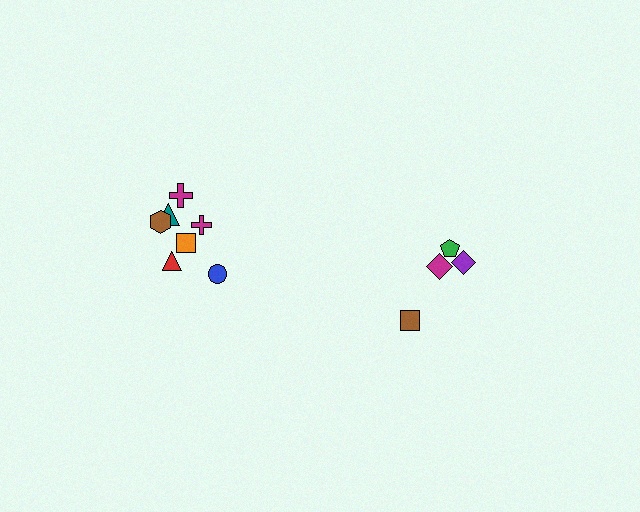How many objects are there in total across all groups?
There are 11 objects.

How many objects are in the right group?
There are 4 objects.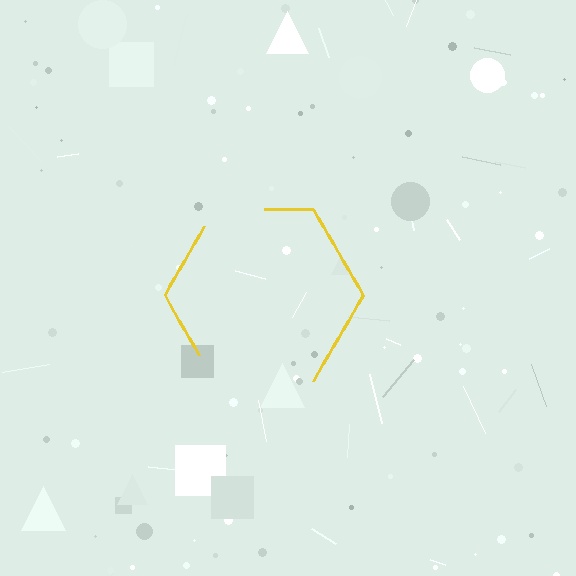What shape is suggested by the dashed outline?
The dashed outline suggests a hexagon.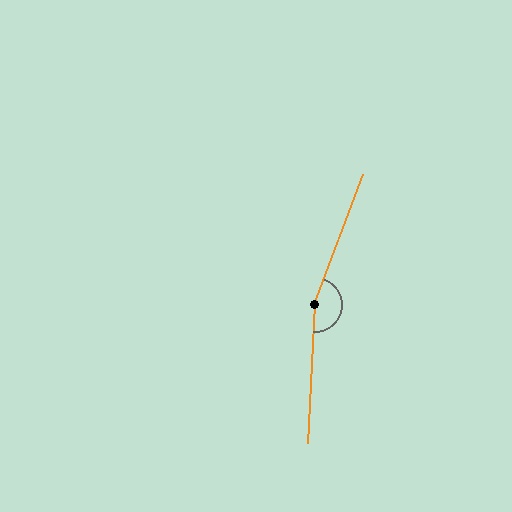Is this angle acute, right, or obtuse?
It is obtuse.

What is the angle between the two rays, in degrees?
Approximately 163 degrees.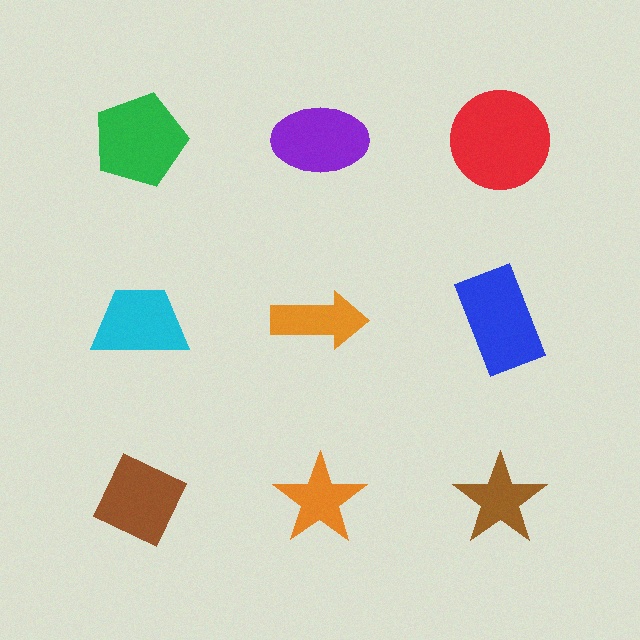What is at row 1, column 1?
A green pentagon.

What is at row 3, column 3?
A brown star.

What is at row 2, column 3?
A blue rectangle.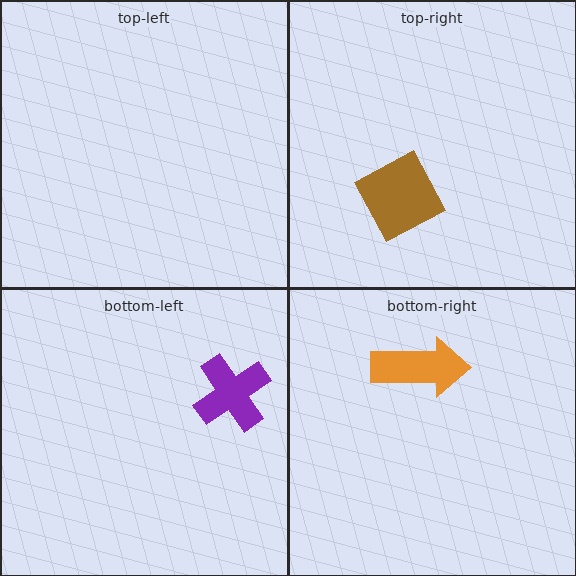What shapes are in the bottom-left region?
The purple cross.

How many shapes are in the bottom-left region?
1.